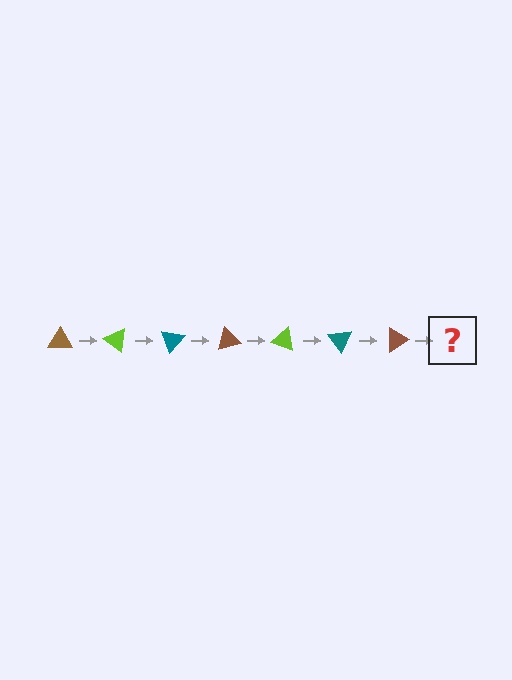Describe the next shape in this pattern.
It should be a lime triangle, rotated 245 degrees from the start.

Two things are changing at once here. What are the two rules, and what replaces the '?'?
The two rules are that it rotates 35 degrees each step and the color cycles through brown, lime, and teal. The '?' should be a lime triangle, rotated 245 degrees from the start.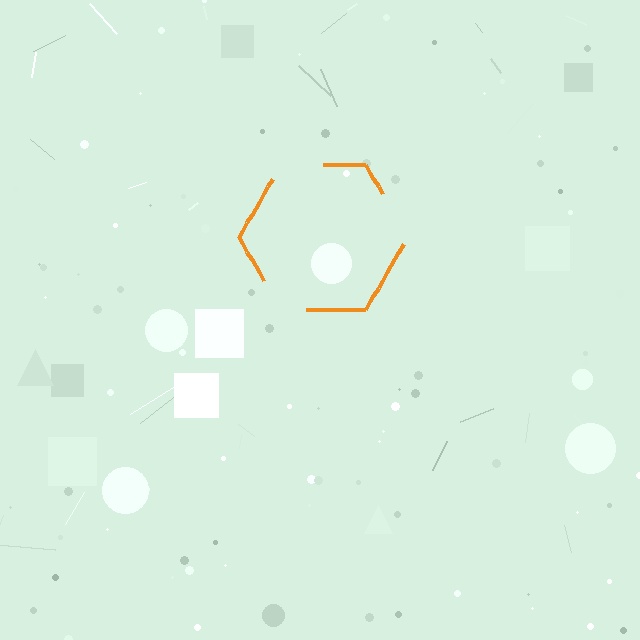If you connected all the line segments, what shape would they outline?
They would outline a hexagon.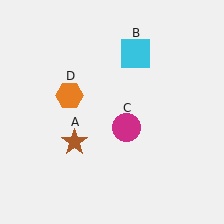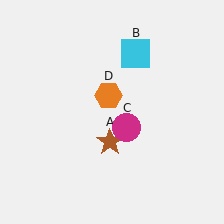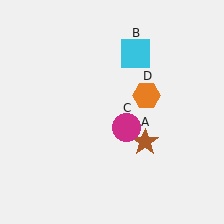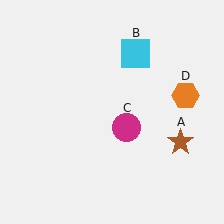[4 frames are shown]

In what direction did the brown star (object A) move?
The brown star (object A) moved right.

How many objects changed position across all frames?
2 objects changed position: brown star (object A), orange hexagon (object D).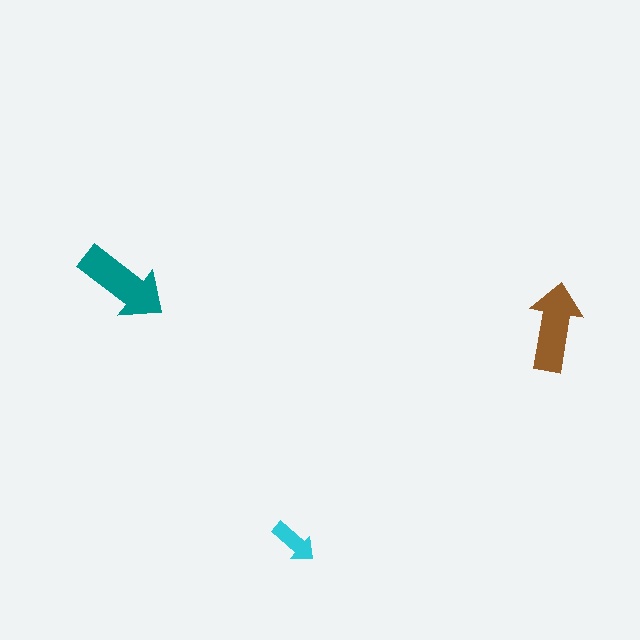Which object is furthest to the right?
The brown arrow is rightmost.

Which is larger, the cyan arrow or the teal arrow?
The teal one.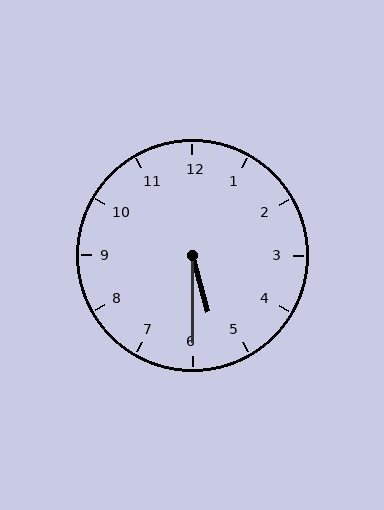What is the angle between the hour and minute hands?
Approximately 15 degrees.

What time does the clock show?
5:30.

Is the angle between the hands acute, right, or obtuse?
It is acute.